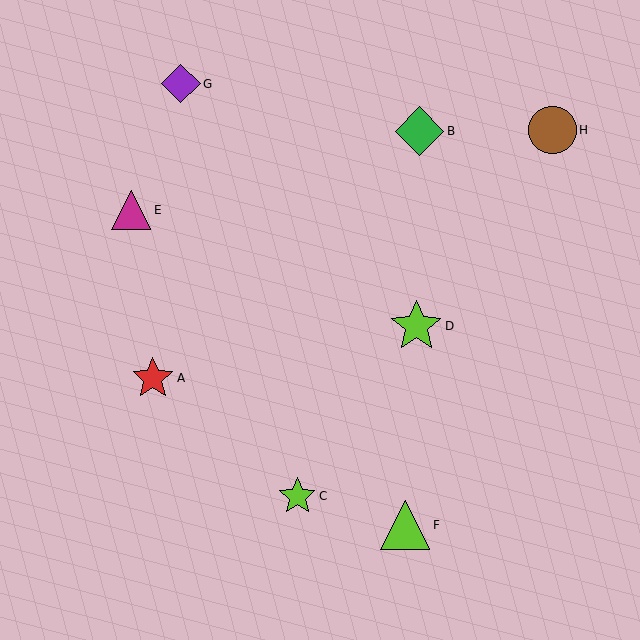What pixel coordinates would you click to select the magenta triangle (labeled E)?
Click at (131, 210) to select the magenta triangle E.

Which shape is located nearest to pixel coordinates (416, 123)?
The green diamond (labeled B) at (419, 131) is nearest to that location.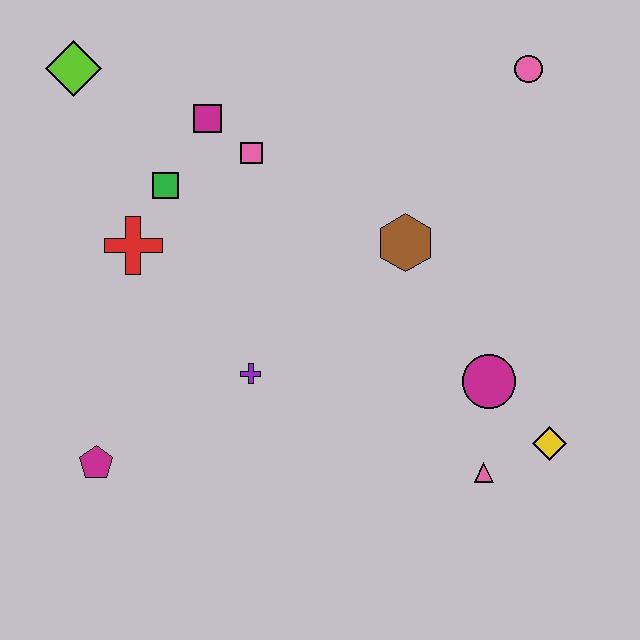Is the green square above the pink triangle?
Yes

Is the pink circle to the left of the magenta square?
No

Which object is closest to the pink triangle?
The yellow diamond is closest to the pink triangle.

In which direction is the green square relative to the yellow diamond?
The green square is to the left of the yellow diamond.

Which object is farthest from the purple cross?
The pink circle is farthest from the purple cross.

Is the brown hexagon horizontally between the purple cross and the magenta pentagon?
No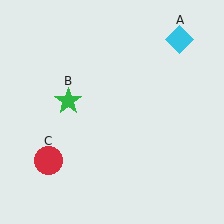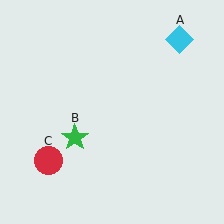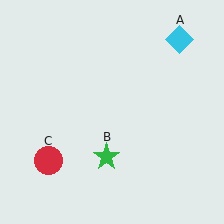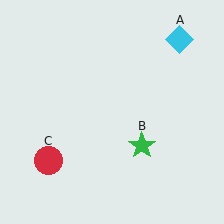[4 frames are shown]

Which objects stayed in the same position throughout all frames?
Cyan diamond (object A) and red circle (object C) remained stationary.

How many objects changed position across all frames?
1 object changed position: green star (object B).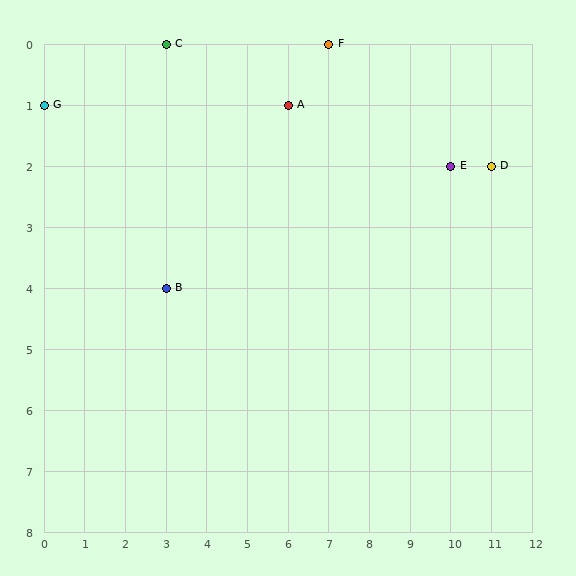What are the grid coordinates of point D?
Point D is at grid coordinates (11, 2).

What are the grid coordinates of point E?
Point E is at grid coordinates (10, 2).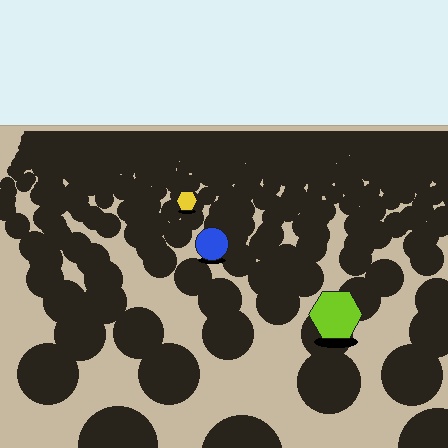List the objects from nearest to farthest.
From nearest to farthest: the lime hexagon, the blue circle, the yellow hexagon.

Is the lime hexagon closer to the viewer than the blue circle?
Yes. The lime hexagon is closer — you can tell from the texture gradient: the ground texture is coarser near it.